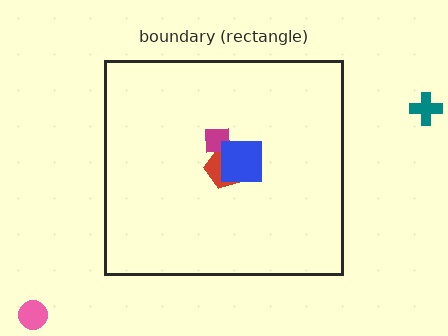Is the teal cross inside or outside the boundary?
Outside.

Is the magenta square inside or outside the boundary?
Inside.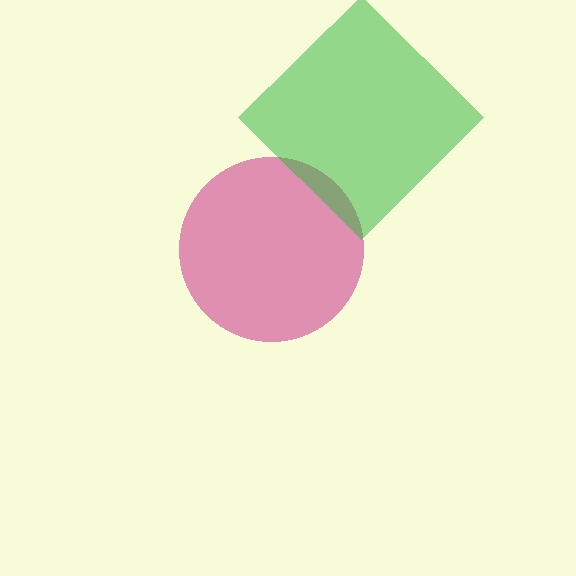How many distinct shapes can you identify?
There are 2 distinct shapes: a magenta circle, a green diamond.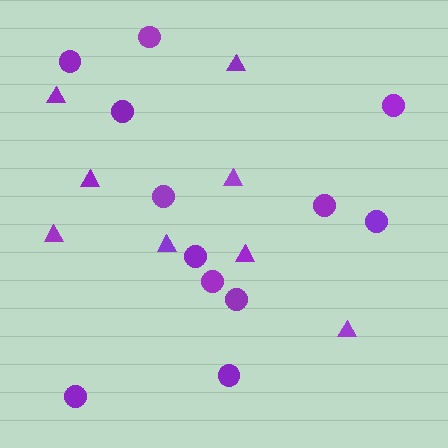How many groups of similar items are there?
There are 2 groups: one group of triangles (8) and one group of circles (12).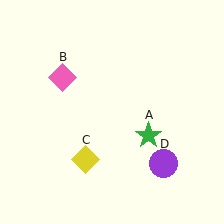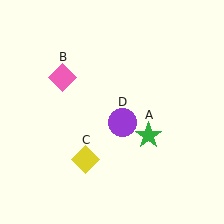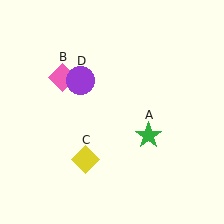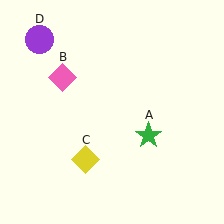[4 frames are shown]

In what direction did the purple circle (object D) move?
The purple circle (object D) moved up and to the left.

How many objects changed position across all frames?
1 object changed position: purple circle (object D).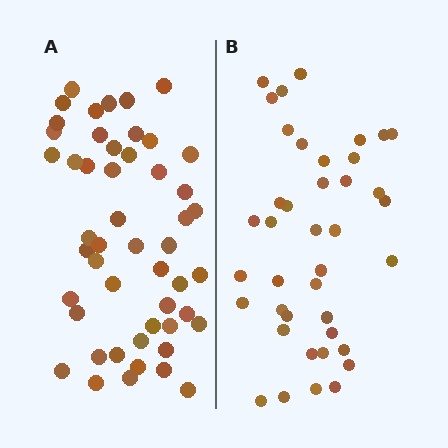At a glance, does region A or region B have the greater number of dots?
Region A (the left region) has more dots.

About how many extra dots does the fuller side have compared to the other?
Region A has roughly 10 or so more dots than region B.